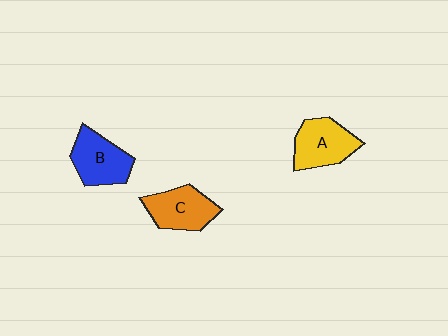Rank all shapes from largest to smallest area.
From largest to smallest: B (blue), A (yellow), C (orange).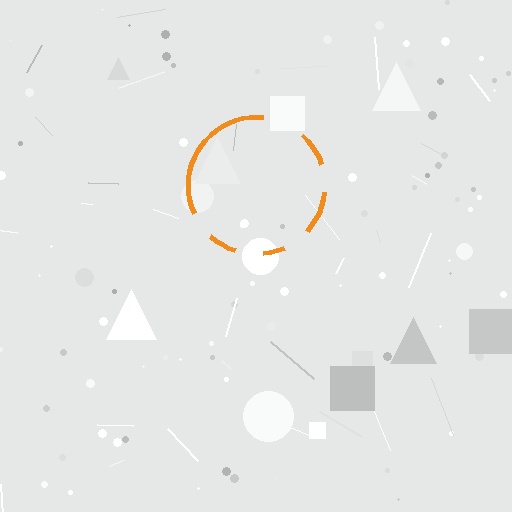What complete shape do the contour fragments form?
The contour fragments form a circle.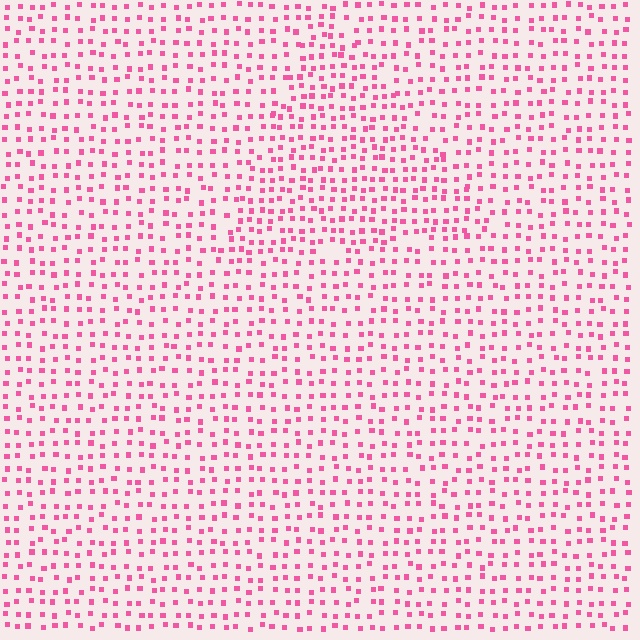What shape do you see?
I see a triangle.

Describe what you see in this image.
The image contains small pink elements arranged at two different densities. A triangle-shaped region is visible where the elements are more densely packed than the surrounding area.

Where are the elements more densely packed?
The elements are more densely packed inside the triangle boundary.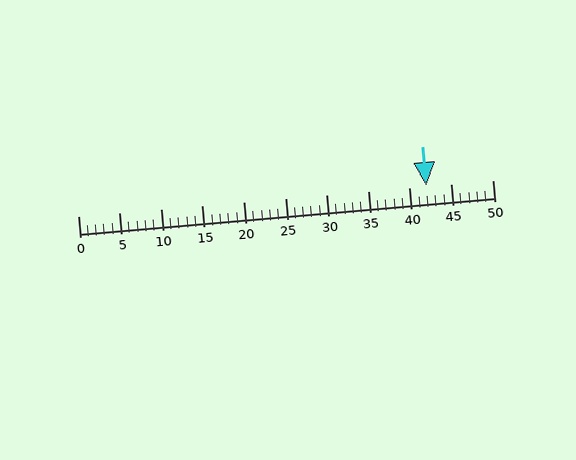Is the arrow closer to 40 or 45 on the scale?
The arrow is closer to 40.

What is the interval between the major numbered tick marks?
The major tick marks are spaced 5 units apart.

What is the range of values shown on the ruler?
The ruler shows values from 0 to 50.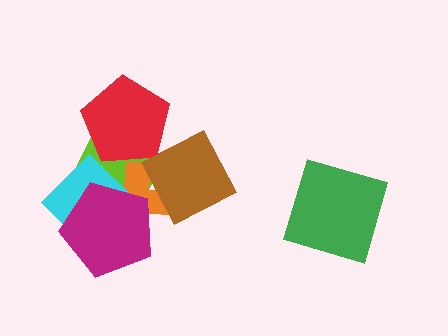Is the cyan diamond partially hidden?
Yes, it is partially covered by another shape.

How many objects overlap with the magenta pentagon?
3 objects overlap with the magenta pentagon.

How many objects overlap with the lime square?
4 objects overlap with the lime square.